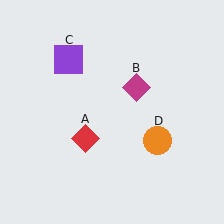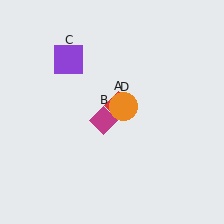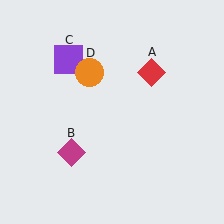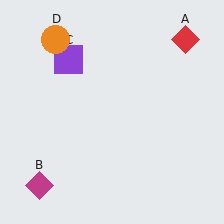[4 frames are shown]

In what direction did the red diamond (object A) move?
The red diamond (object A) moved up and to the right.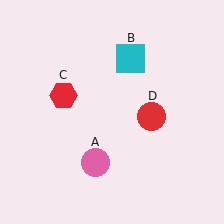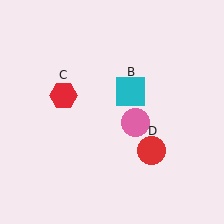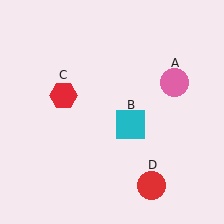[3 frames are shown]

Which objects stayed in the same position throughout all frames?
Red hexagon (object C) remained stationary.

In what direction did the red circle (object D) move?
The red circle (object D) moved down.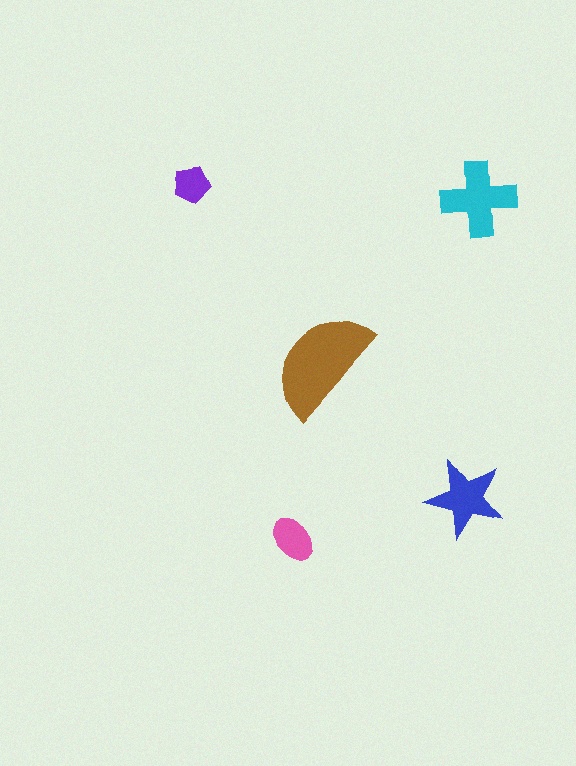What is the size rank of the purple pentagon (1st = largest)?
5th.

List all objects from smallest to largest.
The purple pentagon, the pink ellipse, the blue star, the cyan cross, the brown semicircle.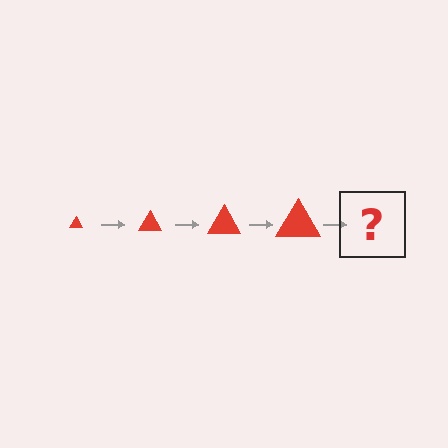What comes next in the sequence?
The next element should be a red triangle, larger than the previous one.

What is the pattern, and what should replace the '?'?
The pattern is that the triangle gets progressively larger each step. The '?' should be a red triangle, larger than the previous one.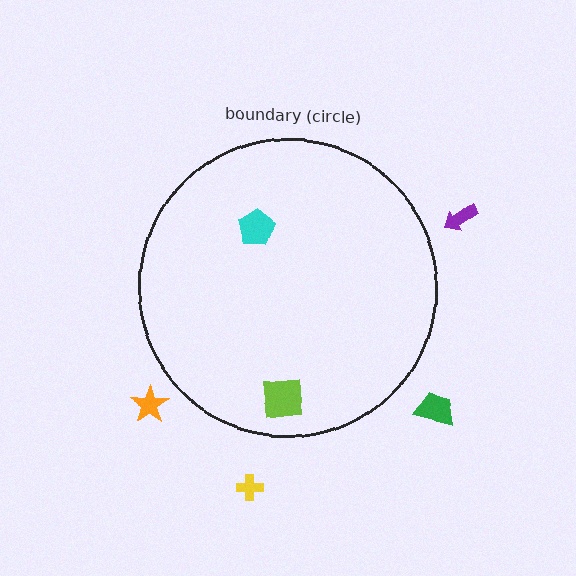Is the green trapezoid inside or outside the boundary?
Outside.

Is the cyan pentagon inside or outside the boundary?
Inside.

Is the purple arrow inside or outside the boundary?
Outside.